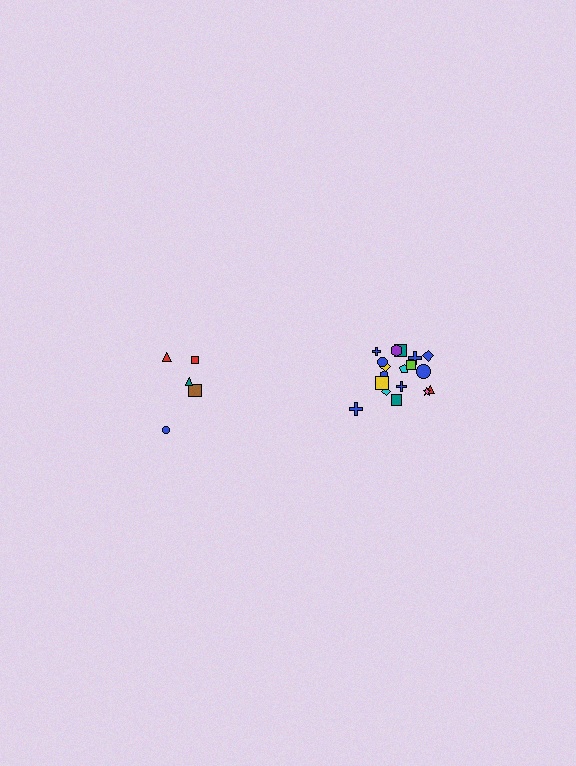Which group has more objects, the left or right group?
The right group.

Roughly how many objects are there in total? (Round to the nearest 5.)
Roughly 25 objects in total.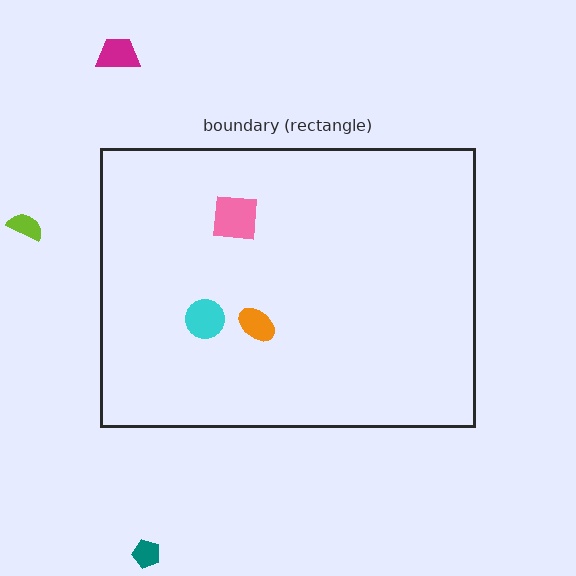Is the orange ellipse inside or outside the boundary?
Inside.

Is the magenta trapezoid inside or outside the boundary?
Outside.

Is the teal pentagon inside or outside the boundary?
Outside.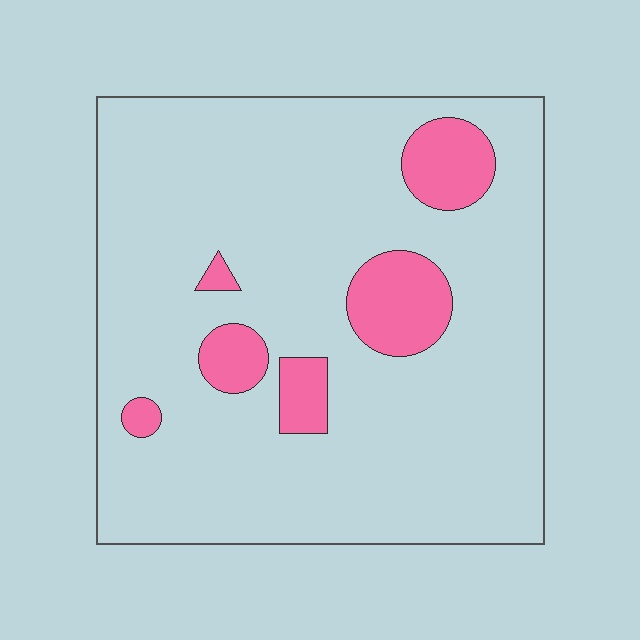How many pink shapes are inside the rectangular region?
6.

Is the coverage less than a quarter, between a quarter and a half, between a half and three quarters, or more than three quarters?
Less than a quarter.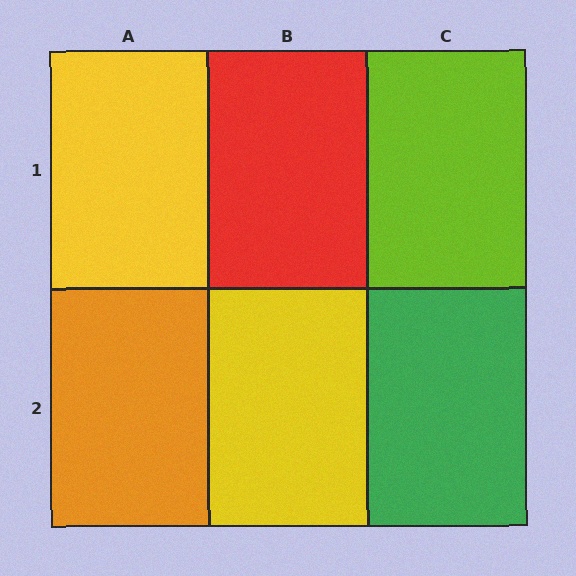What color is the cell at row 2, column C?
Green.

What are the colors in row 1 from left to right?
Yellow, red, lime.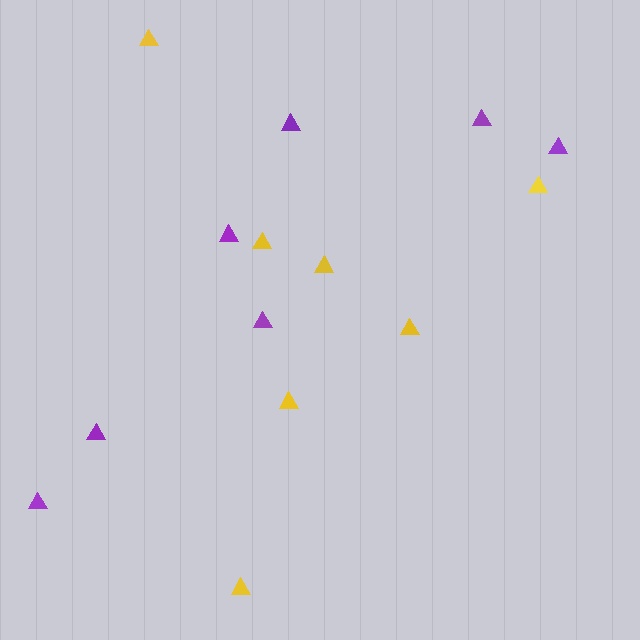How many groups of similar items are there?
There are 2 groups: one group of purple triangles (7) and one group of yellow triangles (7).